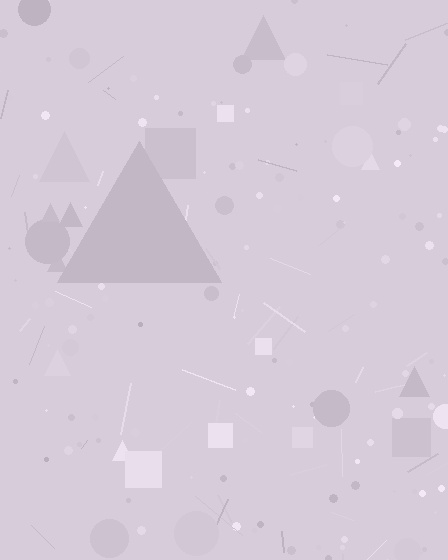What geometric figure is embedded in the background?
A triangle is embedded in the background.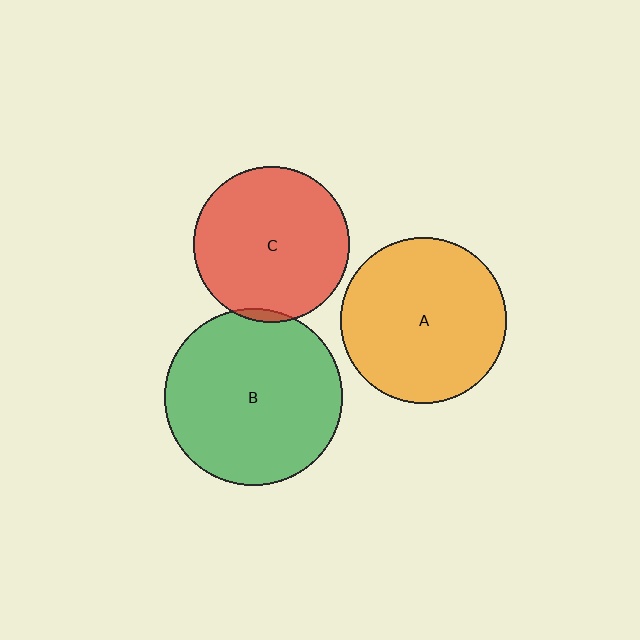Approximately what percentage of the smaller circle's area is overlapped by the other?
Approximately 5%.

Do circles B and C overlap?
Yes.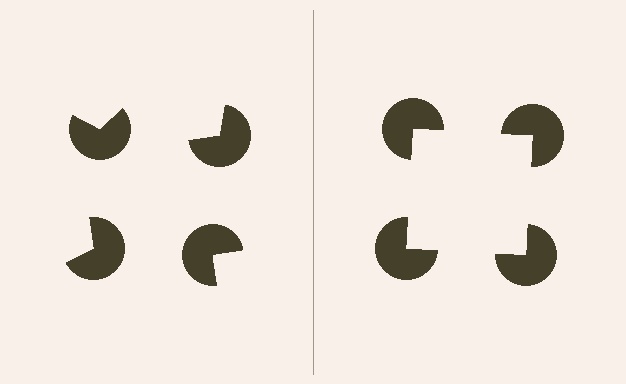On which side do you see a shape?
An illusory square appears on the right side. On the left side the wedge cuts are rotated, so no coherent shape forms.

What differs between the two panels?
The pac-man discs are positioned identically on both sides; only the wedge orientations differ. On the right they align to a square; on the left they are misaligned.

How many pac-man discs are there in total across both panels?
8 — 4 on each side.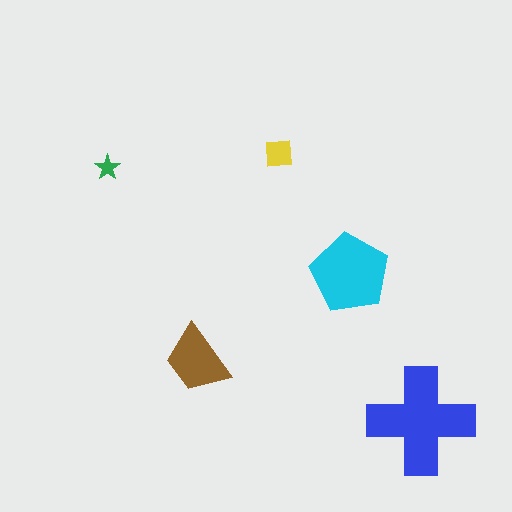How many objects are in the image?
There are 5 objects in the image.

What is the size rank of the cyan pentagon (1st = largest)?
2nd.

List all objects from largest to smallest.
The blue cross, the cyan pentagon, the brown trapezoid, the yellow square, the green star.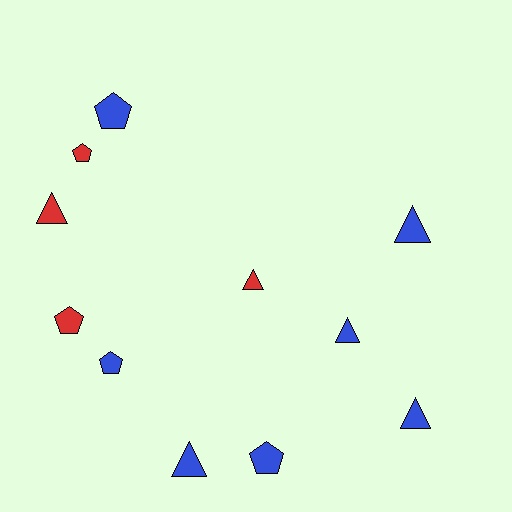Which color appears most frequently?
Blue, with 7 objects.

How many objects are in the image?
There are 11 objects.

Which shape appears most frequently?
Triangle, with 6 objects.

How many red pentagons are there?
There are 2 red pentagons.